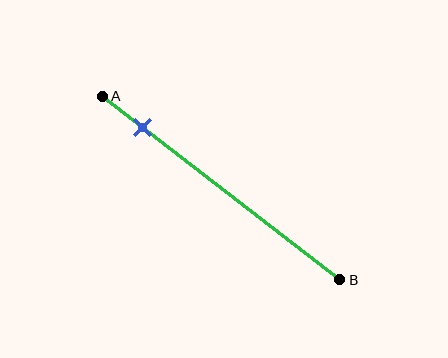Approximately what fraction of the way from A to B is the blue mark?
The blue mark is approximately 15% of the way from A to B.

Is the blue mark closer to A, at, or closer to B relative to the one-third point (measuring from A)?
The blue mark is closer to point A than the one-third point of segment AB.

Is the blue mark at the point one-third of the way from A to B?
No, the mark is at about 15% from A, not at the 33% one-third point.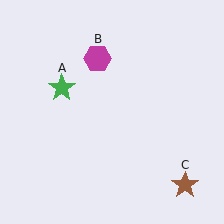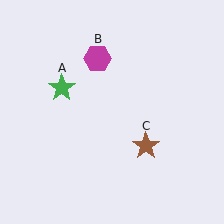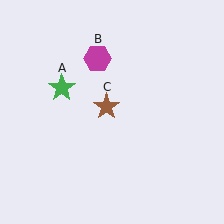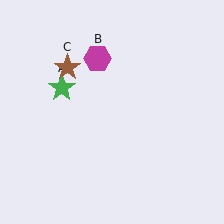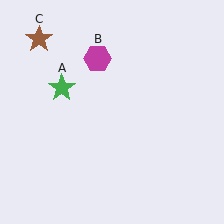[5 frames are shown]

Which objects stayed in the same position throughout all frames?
Green star (object A) and magenta hexagon (object B) remained stationary.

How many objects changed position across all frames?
1 object changed position: brown star (object C).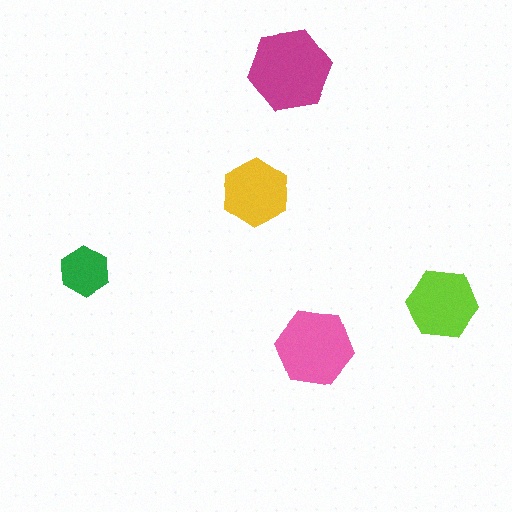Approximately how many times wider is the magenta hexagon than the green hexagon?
About 1.5 times wider.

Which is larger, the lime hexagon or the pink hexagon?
The pink one.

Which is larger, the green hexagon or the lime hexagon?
The lime one.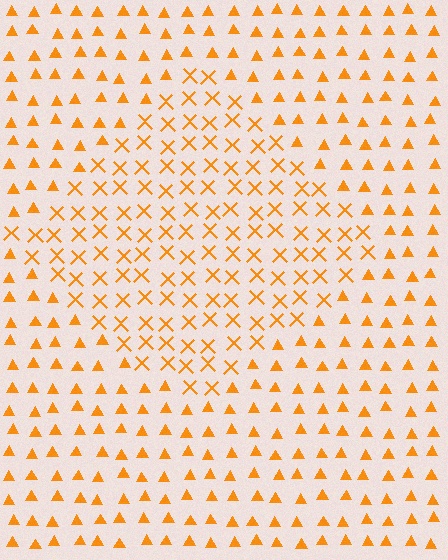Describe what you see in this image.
The image is filled with small orange elements arranged in a uniform grid. A diamond-shaped region contains X marks, while the surrounding area contains triangles. The boundary is defined purely by the change in element shape.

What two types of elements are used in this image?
The image uses X marks inside the diamond region and triangles outside it.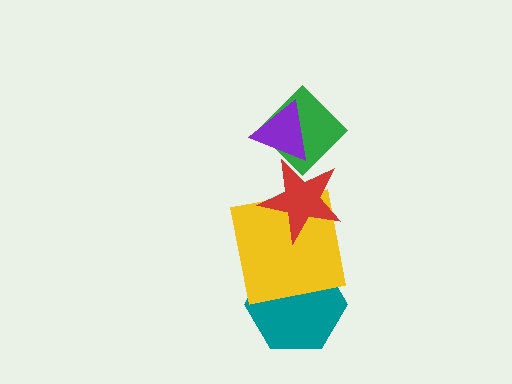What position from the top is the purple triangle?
The purple triangle is 1st from the top.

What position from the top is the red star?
The red star is 3rd from the top.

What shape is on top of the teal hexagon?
The yellow square is on top of the teal hexagon.